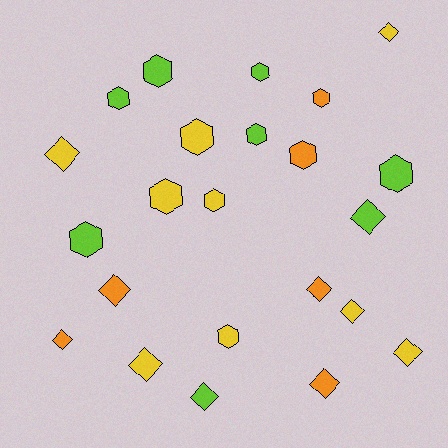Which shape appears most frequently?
Hexagon, with 12 objects.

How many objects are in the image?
There are 23 objects.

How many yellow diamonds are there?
There are 5 yellow diamonds.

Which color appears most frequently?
Yellow, with 9 objects.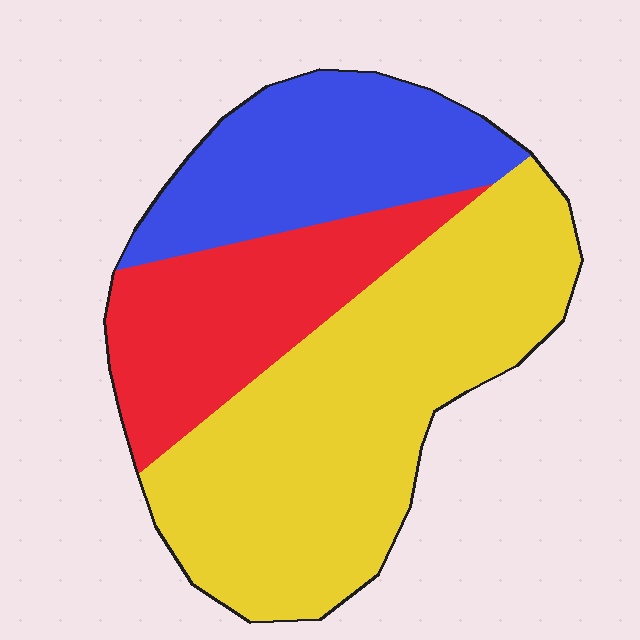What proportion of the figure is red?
Red takes up about one quarter (1/4) of the figure.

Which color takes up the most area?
Yellow, at roughly 50%.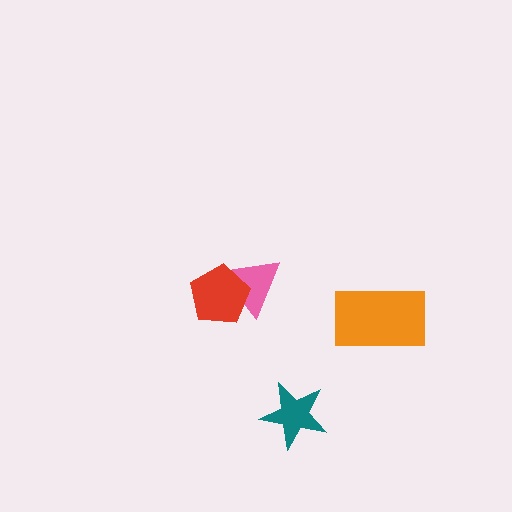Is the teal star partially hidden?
No, no other shape covers it.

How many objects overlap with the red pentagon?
1 object overlaps with the red pentagon.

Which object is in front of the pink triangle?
The red pentagon is in front of the pink triangle.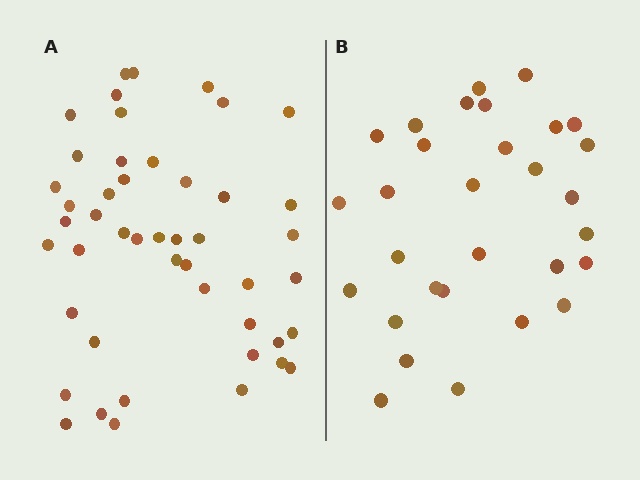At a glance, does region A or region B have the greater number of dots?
Region A (the left region) has more dots.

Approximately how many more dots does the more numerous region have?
Region A has approximately 15 more dots than region B.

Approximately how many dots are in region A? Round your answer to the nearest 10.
About 50 dots. (The exact count is 47, which rounds to 50.)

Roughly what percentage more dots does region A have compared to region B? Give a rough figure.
About 55% more.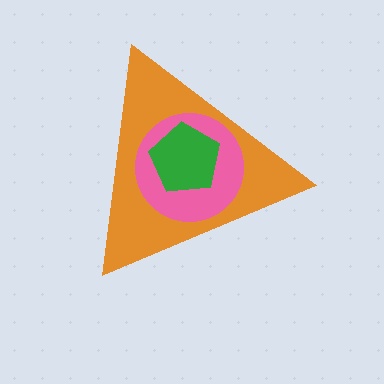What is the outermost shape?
The orange triangle.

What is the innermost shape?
The green pentagon.